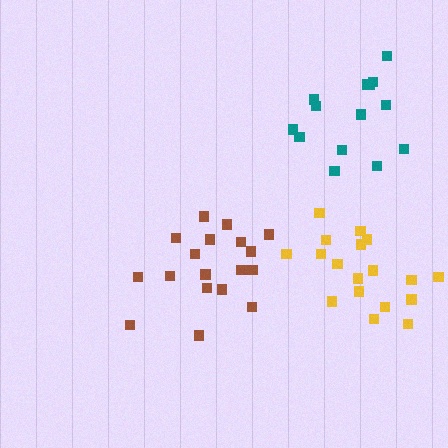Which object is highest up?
The teal cluster is topmost.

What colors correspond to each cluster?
The clusters are colored: brown, yellow, teal.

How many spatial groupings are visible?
There are 3 spatial groupings.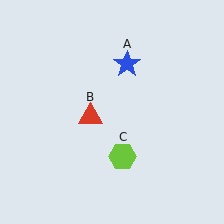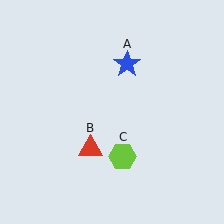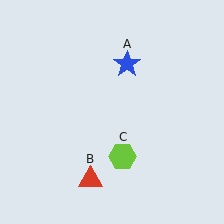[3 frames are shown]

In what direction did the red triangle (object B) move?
The red triangle (object B) moved down.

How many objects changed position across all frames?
1 object changed position: red triangle (object B).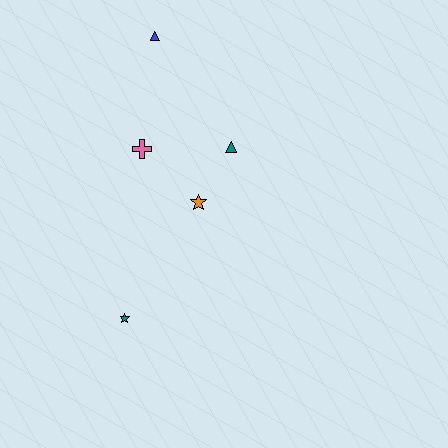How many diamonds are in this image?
There are no diamonds.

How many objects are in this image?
There are 5 objects.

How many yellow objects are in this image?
There are no yellow objects.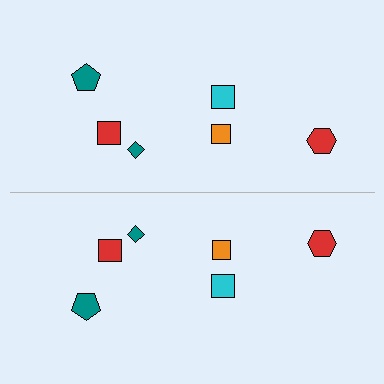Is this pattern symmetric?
Yes, this pattern has bilateral (reflection) symmetry.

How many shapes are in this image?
There are 12 shapes in this image.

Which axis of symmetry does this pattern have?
The pattern has a horizontal axis of symmetry running through the center of the image.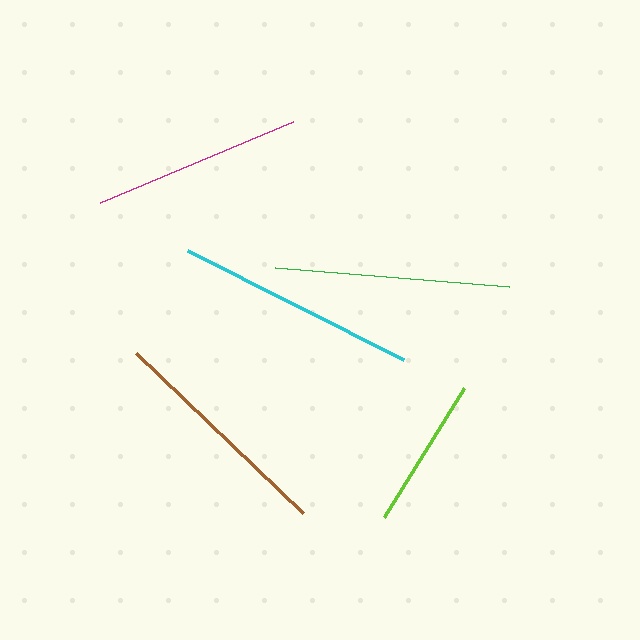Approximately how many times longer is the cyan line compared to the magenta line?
The cyan line is approximately 1.2 times the length of the magenta line.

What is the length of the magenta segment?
The magenta segment is approximately 209 pixels long.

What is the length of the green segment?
The green segment is approximately 235 pixels long.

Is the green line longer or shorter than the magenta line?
The green line is longer than the magenta line.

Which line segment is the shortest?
The lime line is the shortest at approximately 151 pixels.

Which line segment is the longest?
The cyan line is the longest at approximately 243 pixels.